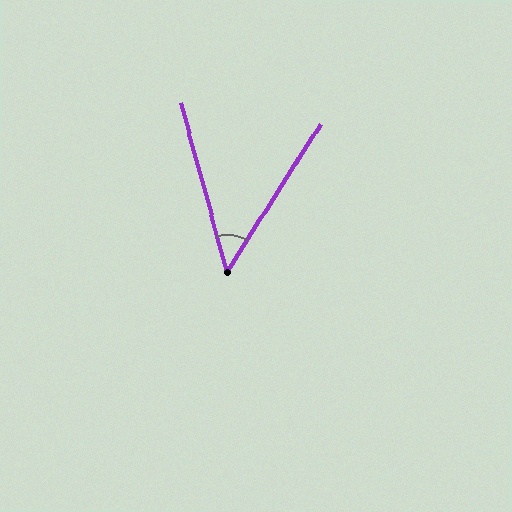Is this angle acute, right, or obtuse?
It is acute.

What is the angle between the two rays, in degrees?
Approximately 48 degrees.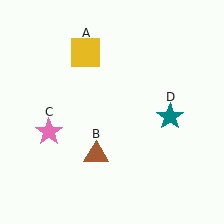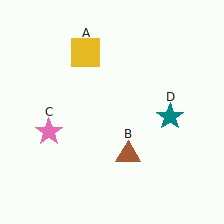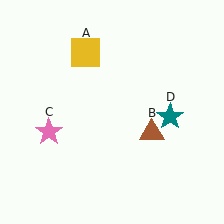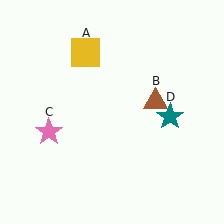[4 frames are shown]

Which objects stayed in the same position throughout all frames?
Yellow square (object A) and pink star (object C) and teal star (object D) remained stationary.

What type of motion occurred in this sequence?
The brown triangle (object B) rotated counterclockwise around the center of the scene.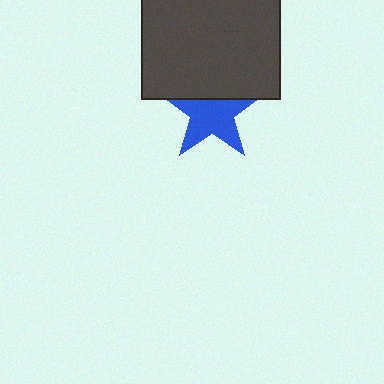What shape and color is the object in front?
The object in front is a dark gray square.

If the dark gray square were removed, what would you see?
You would see the complete blue star.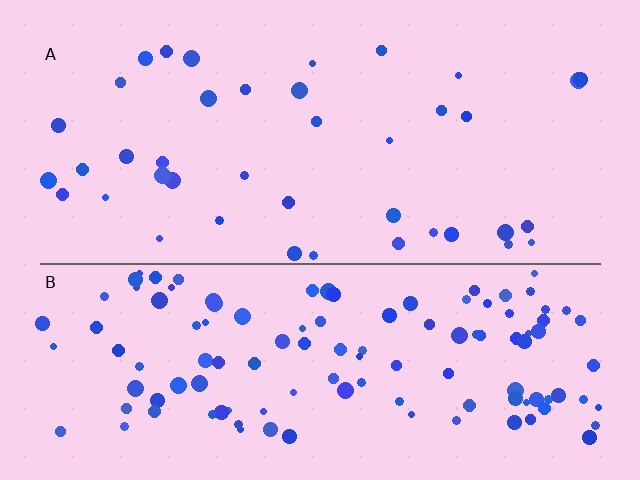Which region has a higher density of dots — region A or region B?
B (the bottom).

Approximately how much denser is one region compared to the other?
Approximately 3.0× — region B over region A.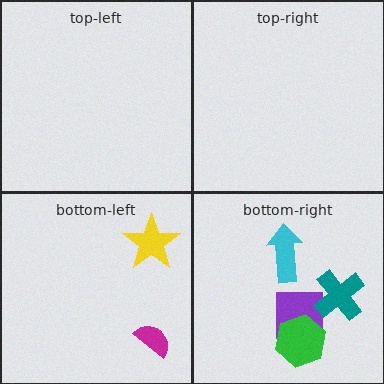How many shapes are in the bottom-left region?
2.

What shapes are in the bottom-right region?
The cyan arrow, the purple square, the teal cross, the green hexagon.